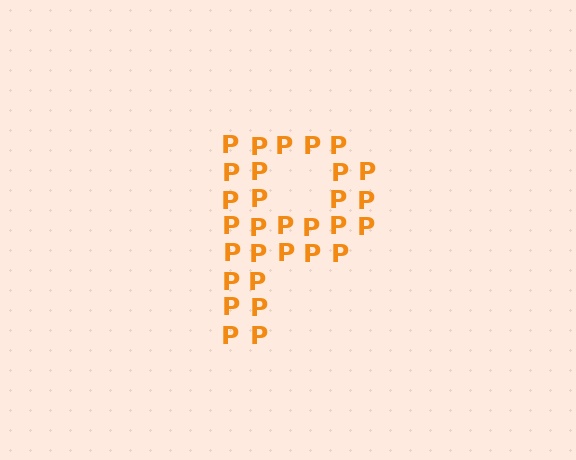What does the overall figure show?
The overall figure shows the letter P.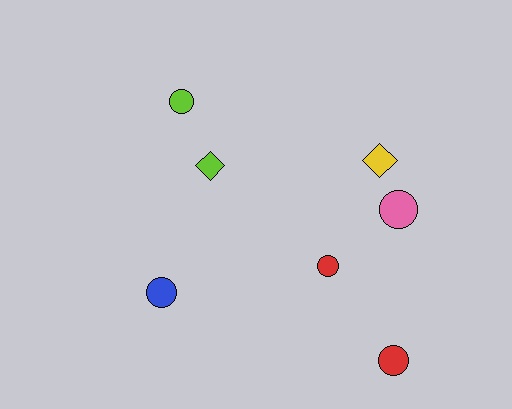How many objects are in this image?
There are 7 objects.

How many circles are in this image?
There are 5 circles.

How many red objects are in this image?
There are 2 red objects.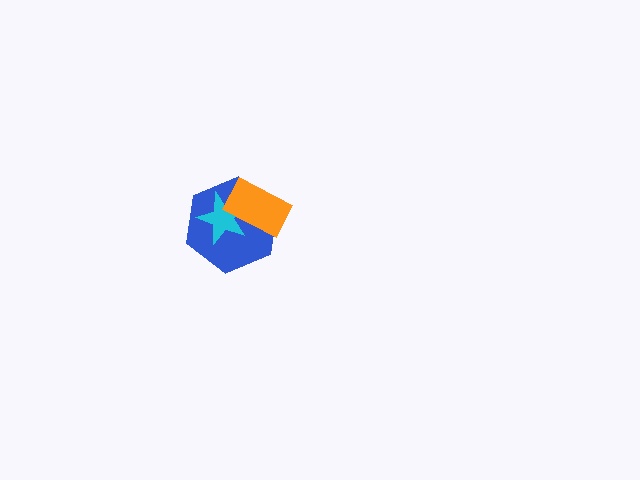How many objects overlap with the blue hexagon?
2 objects overlap with the blue hexagon.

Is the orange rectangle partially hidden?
No, no other shape covers it.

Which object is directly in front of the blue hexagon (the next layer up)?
The cyan star is directly in front of the blue hexagon.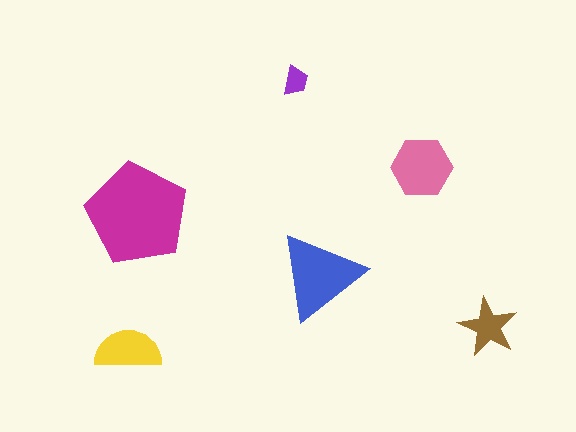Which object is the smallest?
The purple trapezoid.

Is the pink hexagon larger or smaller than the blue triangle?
Smaller.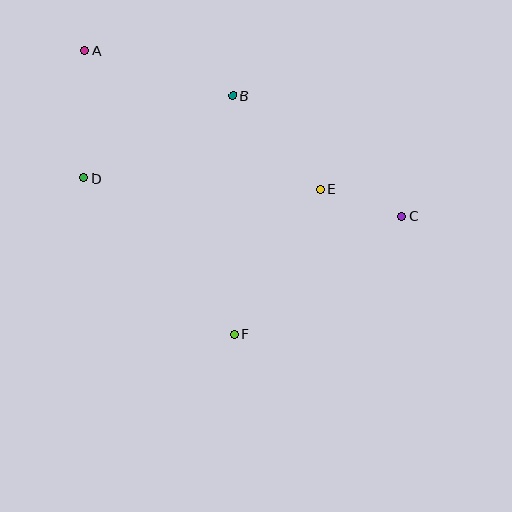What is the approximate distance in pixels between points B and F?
The distance between B and F is approximately 238 pixels.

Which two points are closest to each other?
Points C and E are closest to each other.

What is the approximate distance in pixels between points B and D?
The distance between B and D is approximately 170 pixels.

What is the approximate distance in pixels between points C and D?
The distance between C and D is approximately 320 pixels.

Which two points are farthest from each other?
Points A and C are farthest from each other.